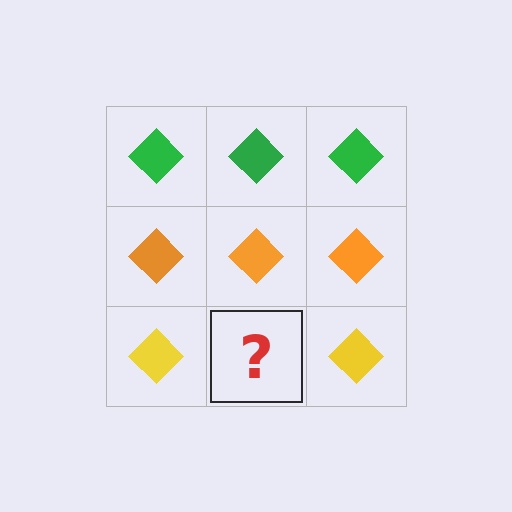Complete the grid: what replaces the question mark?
The question mark should be replaced with a yellow diamond.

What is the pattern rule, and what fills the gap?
The rule is that each row has a consistent color. The gap should be filled with a yellow diamond.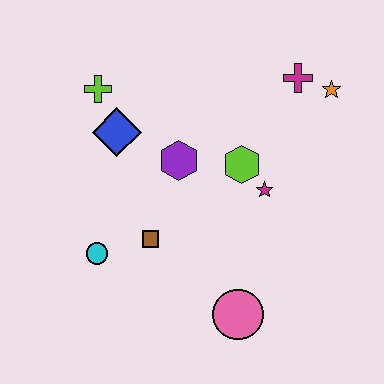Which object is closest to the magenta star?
The lime hexagon is closest to the magenta star.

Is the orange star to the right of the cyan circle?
Yes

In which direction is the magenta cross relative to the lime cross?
The magenta cross is to the right of the lime cross.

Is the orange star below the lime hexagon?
No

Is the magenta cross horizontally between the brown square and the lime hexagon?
No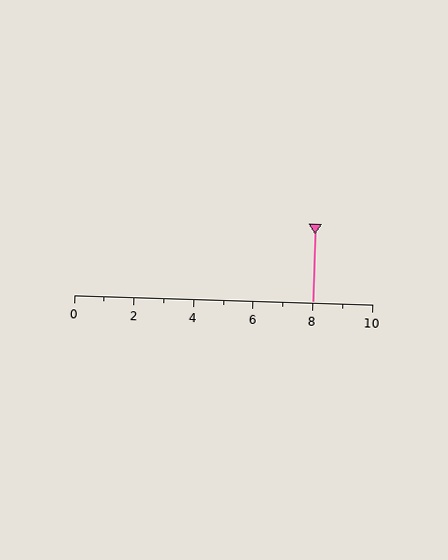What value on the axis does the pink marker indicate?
The marker indicates approximately 8.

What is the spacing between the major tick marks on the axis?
The major ticks are spaced 2 apart.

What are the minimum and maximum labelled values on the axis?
The axis runs from 0 to 10.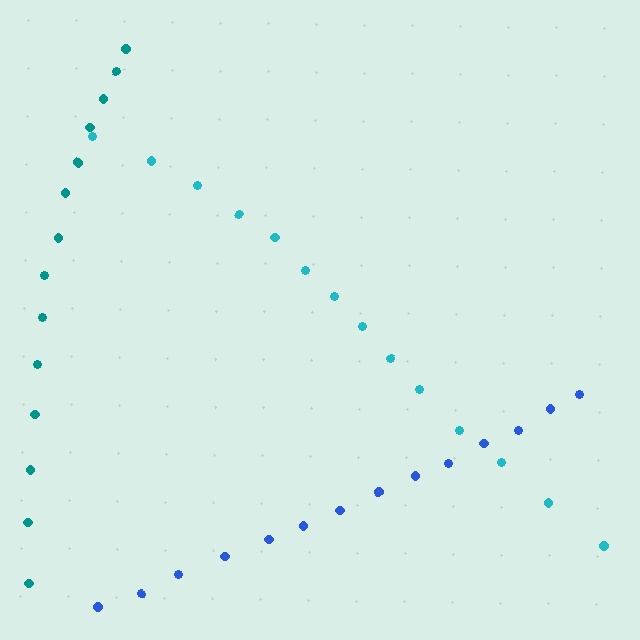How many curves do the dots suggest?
There are 3 distinct paths.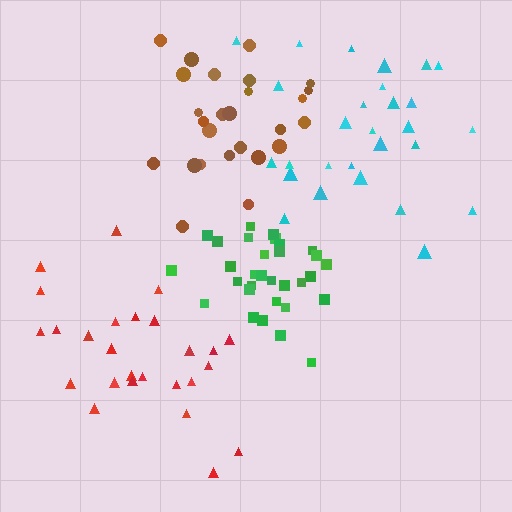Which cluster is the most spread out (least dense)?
Cyan.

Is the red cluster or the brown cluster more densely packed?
Brown.